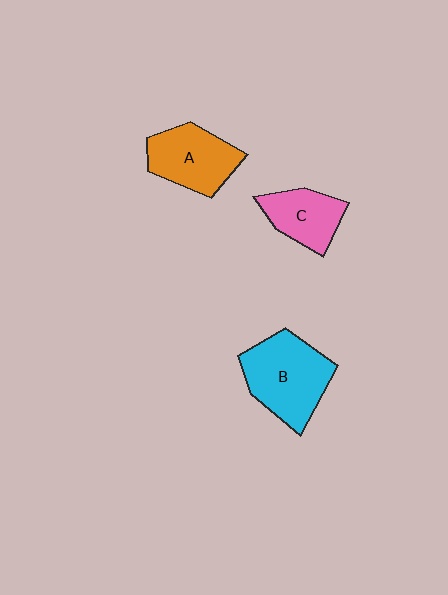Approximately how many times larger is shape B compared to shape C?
Approximately 1.6 times.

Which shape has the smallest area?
Shape C (pink).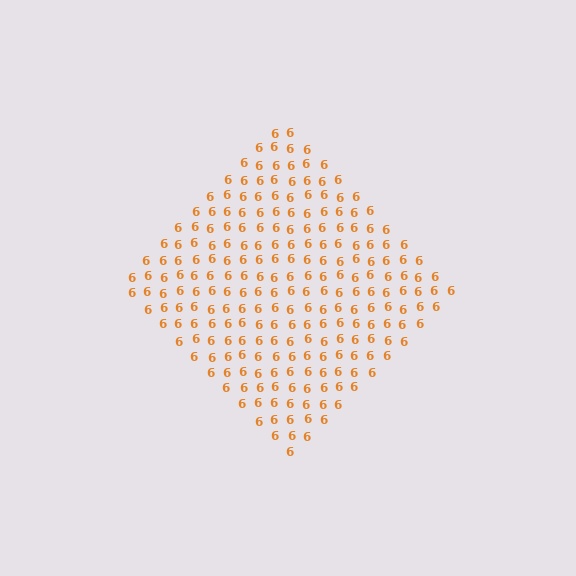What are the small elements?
The small elements are digit 6's.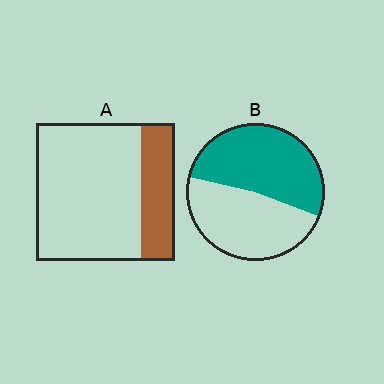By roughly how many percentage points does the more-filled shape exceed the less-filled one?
By roughly 30 percentage points (B over A).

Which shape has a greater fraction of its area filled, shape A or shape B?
Shape B.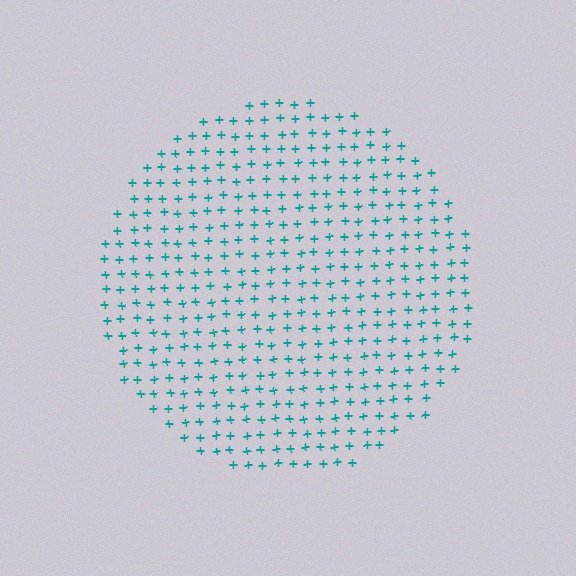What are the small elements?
The small elements are plus signs.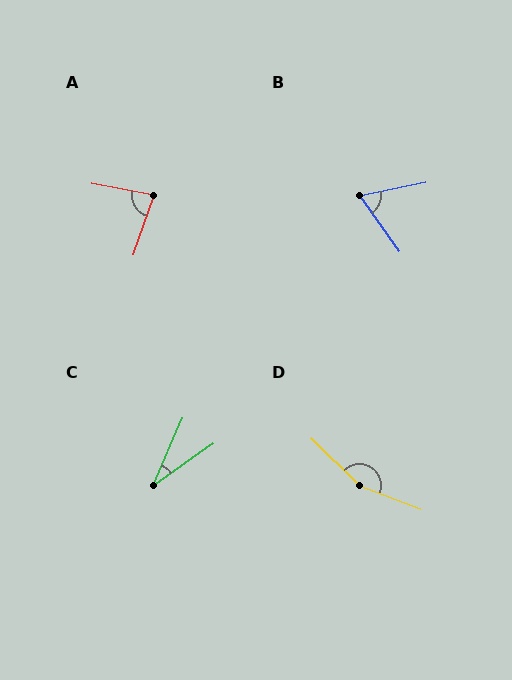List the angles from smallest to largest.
C (31°), B (66°), A (82°), D (156°).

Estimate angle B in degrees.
Approximately 66 degrees.